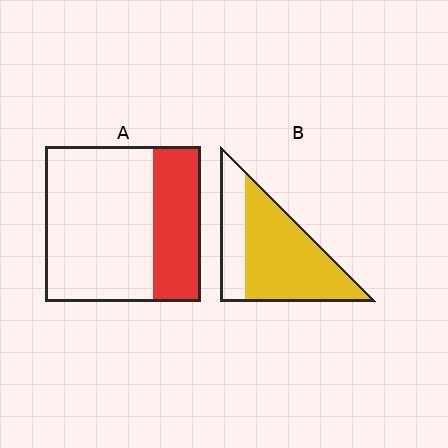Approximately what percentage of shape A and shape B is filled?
A is approximately 30% and B is approximately 70%.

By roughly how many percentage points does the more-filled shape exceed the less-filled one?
By roughly 40 percentage points (B over A).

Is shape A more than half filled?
No.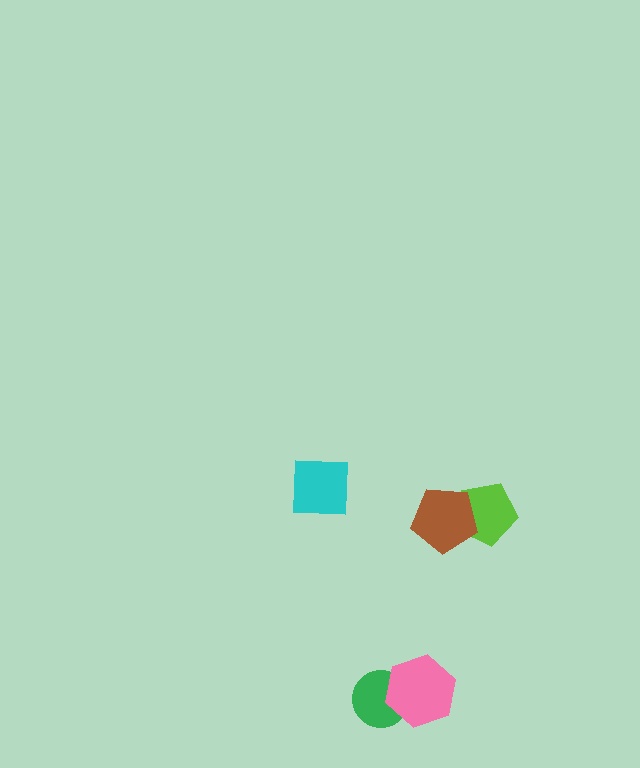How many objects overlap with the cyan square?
0 objects overlap with the cyan square.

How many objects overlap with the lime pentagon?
1 object overlaps with the lime pentagon.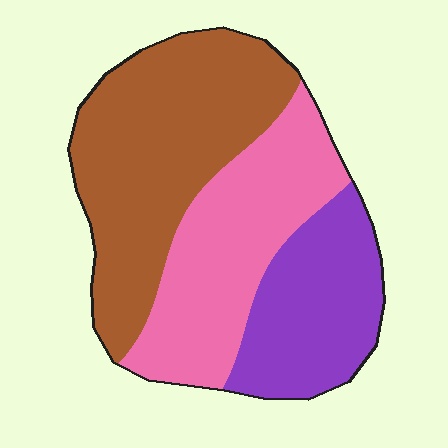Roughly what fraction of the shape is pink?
Pink covers around 35% of the shape.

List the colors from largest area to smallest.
From largest to smallest: brown, pink, purple.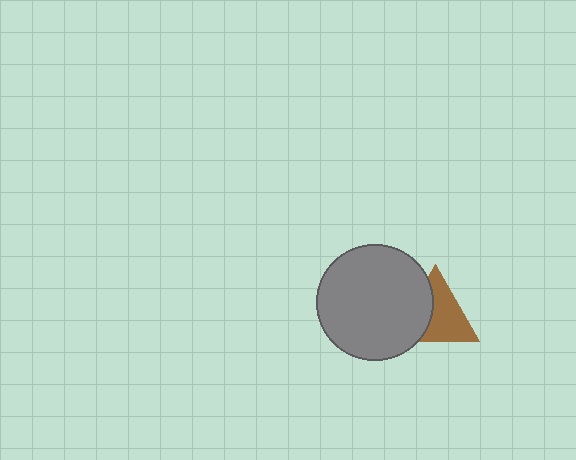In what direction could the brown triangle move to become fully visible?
The brown triangle could move right. That would shift it out from behind the gray circle entirely.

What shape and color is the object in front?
The object in front is a gray circle.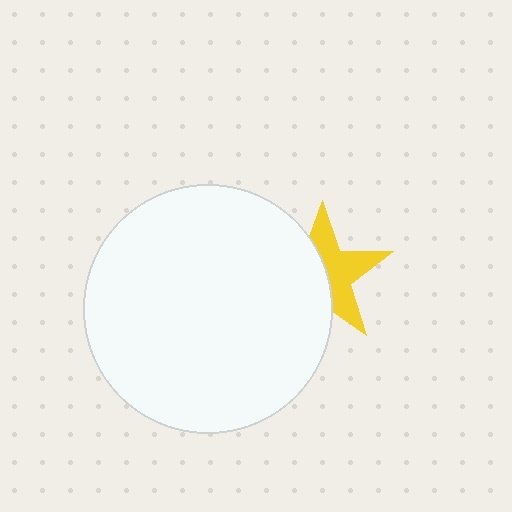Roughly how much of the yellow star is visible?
About half of it is visible (roughly 50%).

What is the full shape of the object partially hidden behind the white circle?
The partially hidden object is a yellow star.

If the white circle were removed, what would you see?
You would see the complete yellow star.